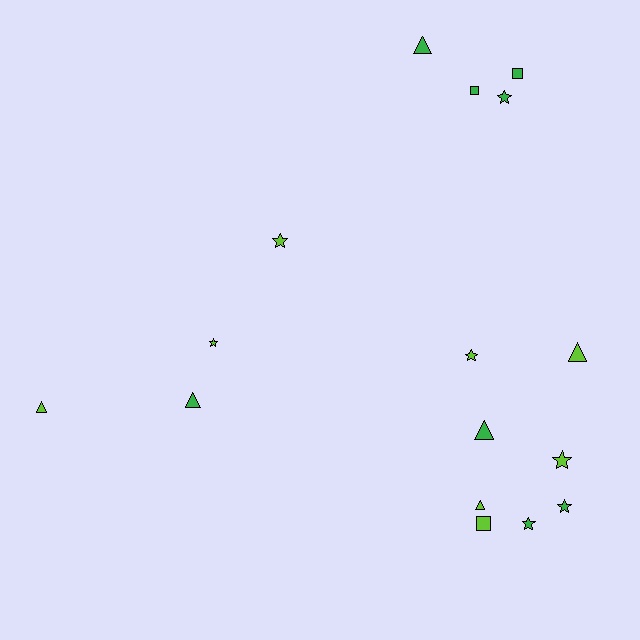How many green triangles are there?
There are 3 green triangles.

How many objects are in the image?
There are 16 objects.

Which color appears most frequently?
Lime, with 8 objects.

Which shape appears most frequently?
Star, with 7 objects.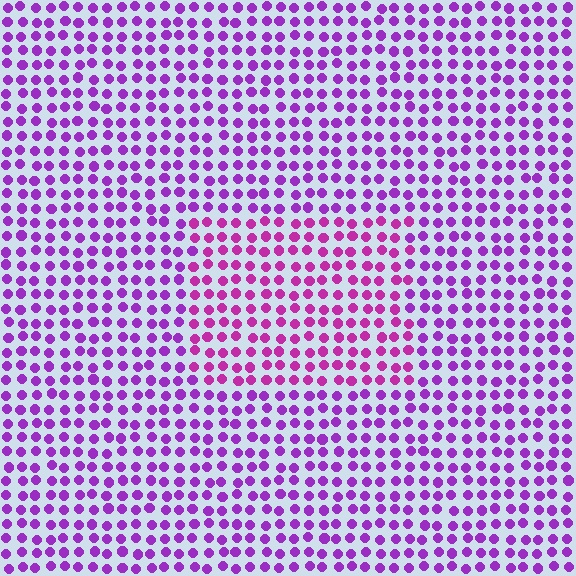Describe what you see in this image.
The image is filled with small purple elements in a uniform arrangement. A rectangle-shaped region is visible where the elements are tinted to a slightly different hue, forming a subtle color boundary.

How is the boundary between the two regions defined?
The boundary is defined purely by a slight shift in hue (about 27 degrees). Spacing, size, and orientation are identical on both sides.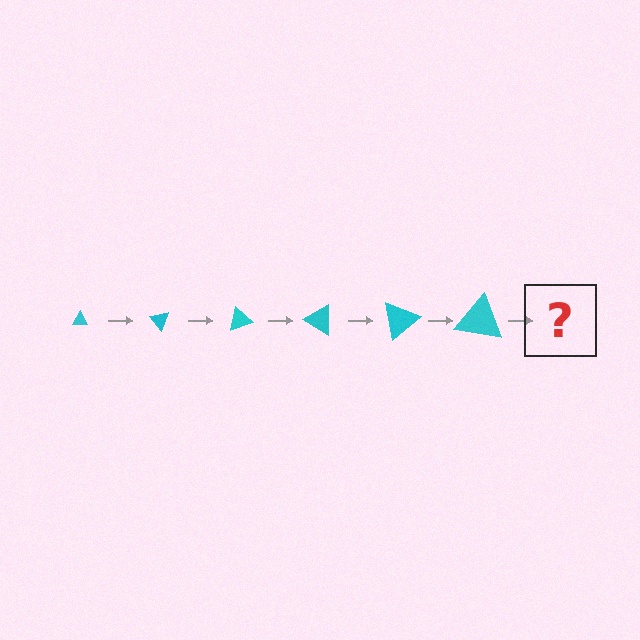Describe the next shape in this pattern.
It should be a triangle, larger than the previous one and rotated 300 degrees from the start.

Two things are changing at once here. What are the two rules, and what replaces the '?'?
The two rules are that the triangle grows larger each step and it rotates 50 degrees each step. The '?' should be a triangle, larger than the previous one and rotated 300 degrees from the start.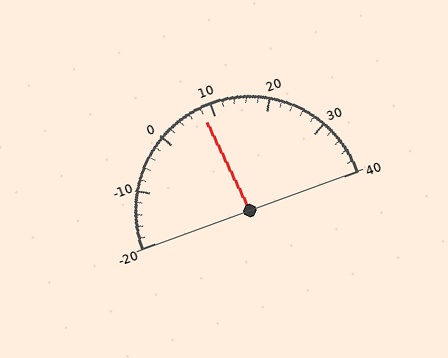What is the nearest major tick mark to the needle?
The nearest major tick mark is 10.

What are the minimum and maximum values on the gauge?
The gauge ranges from -20 to 40.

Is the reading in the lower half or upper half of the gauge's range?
The reading is in the lower half of the range (-20 to 40).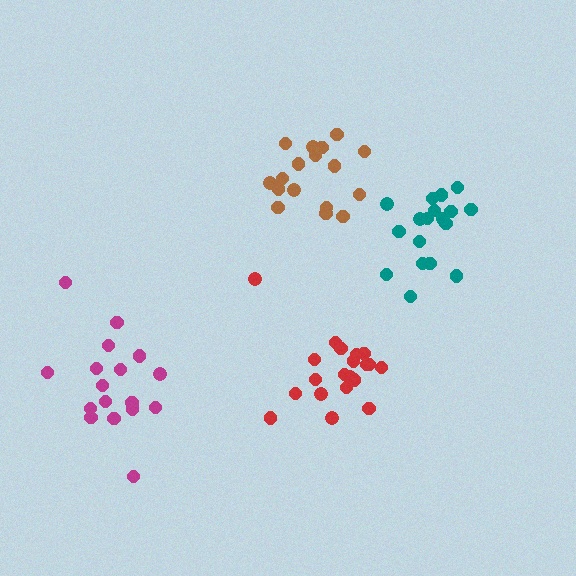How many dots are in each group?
Group 1: 20 dots, Group 2: 18 dots, Group 3: 18 dots, Group 4: 17 dots (73 total).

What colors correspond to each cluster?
The clusters are colored: red, magenta, teal, brown.